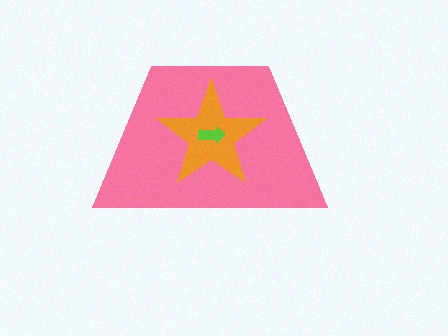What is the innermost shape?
The lime arrow.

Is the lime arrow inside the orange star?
Yes.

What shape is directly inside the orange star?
The lime arrow.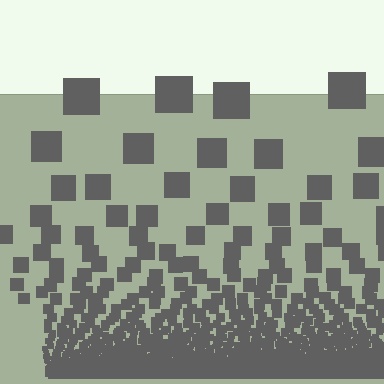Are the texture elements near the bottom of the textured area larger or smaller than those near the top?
Smaller. The gradient is inverted — elements near the bottom are smaller and denser.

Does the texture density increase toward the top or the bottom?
Density increases toward the bottom.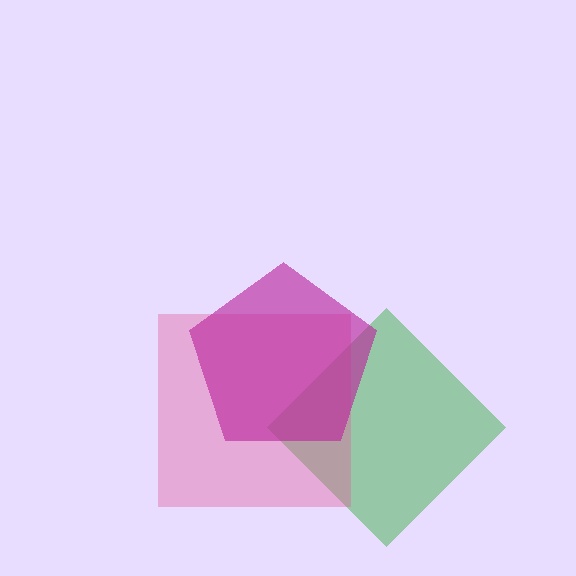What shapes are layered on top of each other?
The layered shapes are: a green diamond, a pink square, a magenta pentagon.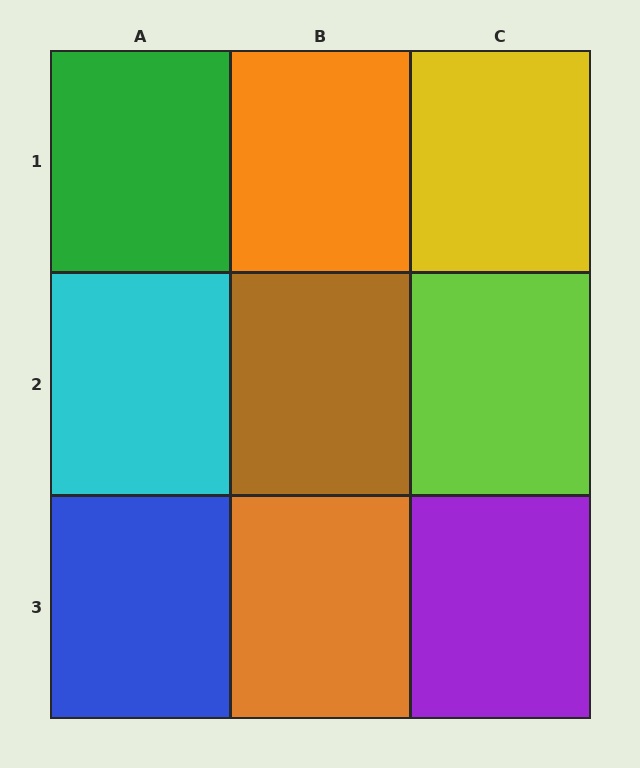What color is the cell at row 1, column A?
Green.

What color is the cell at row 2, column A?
Cyan.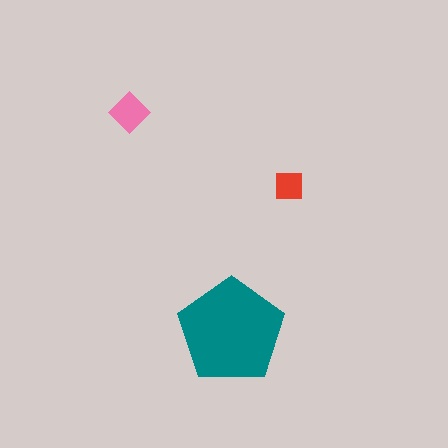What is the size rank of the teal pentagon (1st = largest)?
1st.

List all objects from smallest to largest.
The red square, the pink diamond, the teal pentagon.